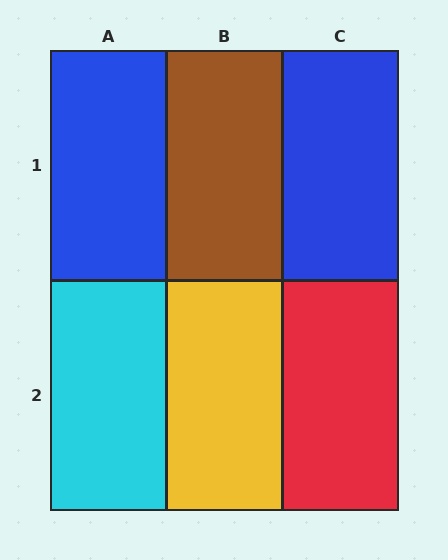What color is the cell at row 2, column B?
Yellow.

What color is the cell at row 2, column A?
Cyan.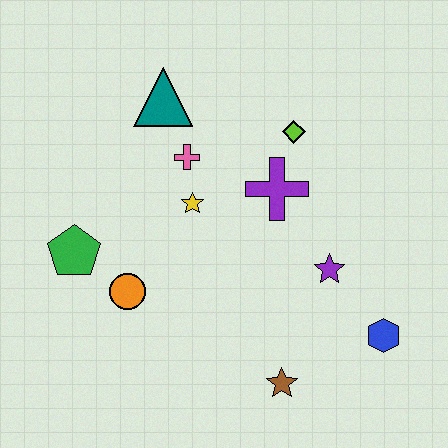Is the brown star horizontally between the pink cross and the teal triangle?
No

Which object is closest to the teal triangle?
The pink cross is closest to the teal triangle.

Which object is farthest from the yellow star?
The blue hexagon is farthest from the yellow star.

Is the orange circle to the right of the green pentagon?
Yes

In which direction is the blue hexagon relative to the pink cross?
The blue hexagon is to the right of the pink cross.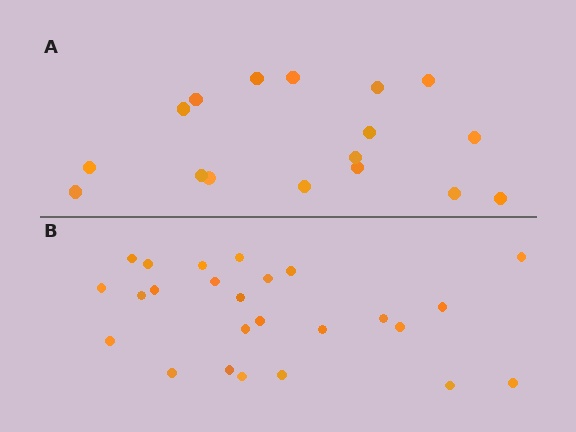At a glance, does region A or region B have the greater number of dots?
Region B (the bottom region) has more dots.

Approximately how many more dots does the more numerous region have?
Region B has roughly 8 or so more dots than region A.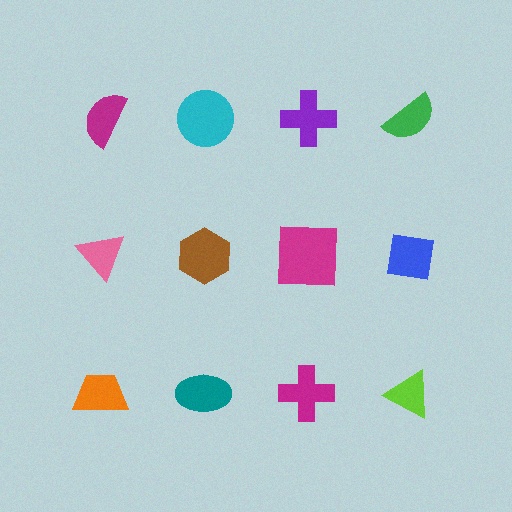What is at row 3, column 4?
A lime triangle.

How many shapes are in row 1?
4 shapes.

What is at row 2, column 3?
A magenta square.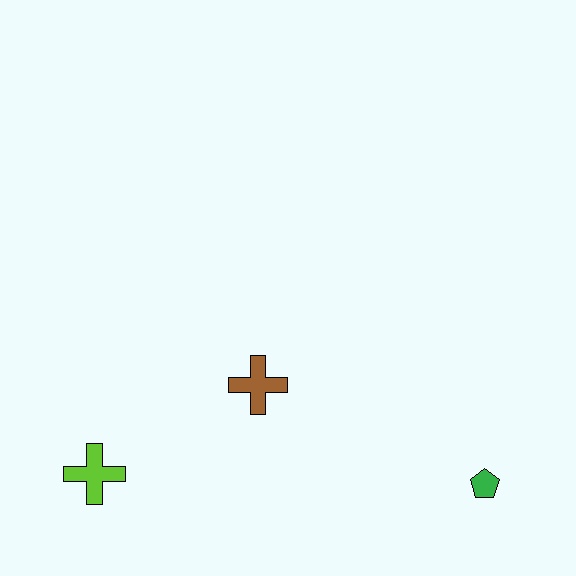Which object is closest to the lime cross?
The brown cross is closest to the lime cross.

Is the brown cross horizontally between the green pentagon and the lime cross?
Yes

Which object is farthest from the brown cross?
The green pentagon is farthest from the brown cross.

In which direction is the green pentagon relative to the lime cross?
The green pentagon is to the right of the lime cross.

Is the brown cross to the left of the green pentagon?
Yes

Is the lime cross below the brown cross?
Yes